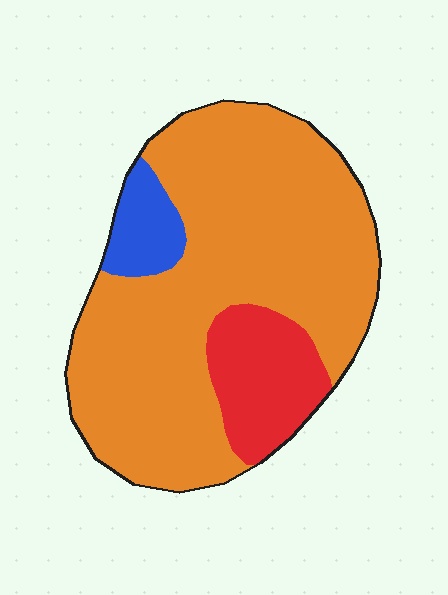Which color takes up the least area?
Blue, at roughly 5%.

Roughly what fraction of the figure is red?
Red covers about 15% of the figure.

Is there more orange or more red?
Orange.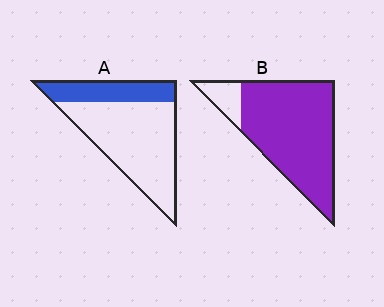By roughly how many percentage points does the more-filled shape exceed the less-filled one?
By roughly 60 percentage points (B over A).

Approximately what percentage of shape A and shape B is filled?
A is approximately 30% and B is approximately 85%.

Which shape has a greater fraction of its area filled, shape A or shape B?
Shape B.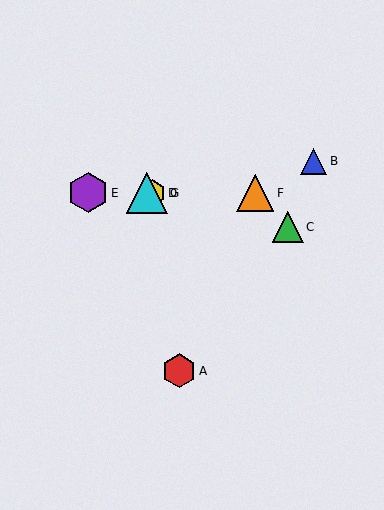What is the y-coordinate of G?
Object G is at y≈193.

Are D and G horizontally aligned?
Yes, both are at y≈193.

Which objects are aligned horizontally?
Objects D, E, F, G are aligned horizontally.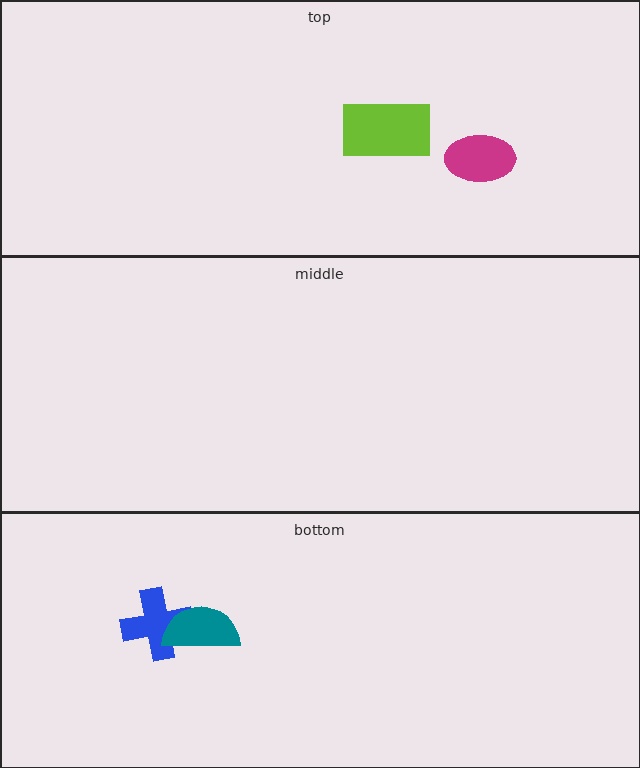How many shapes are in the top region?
2.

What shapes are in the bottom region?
The blue cross, the teal semicircle.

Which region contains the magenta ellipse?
The top region.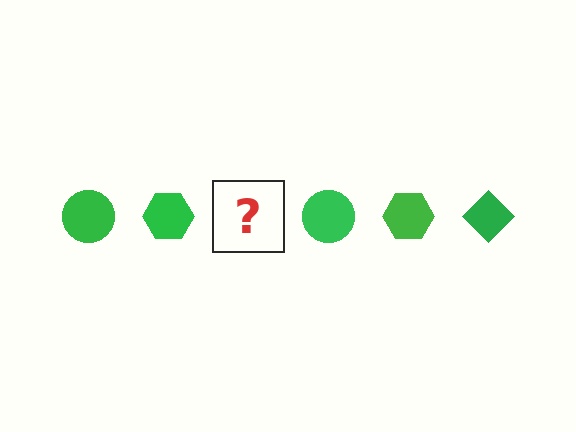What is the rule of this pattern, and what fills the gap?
The rule is that the pattern cycles through circle, hexagon, diamond shapes in green. The gap should be filled with a green diamond.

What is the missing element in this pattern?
The missing element is a green diamond.